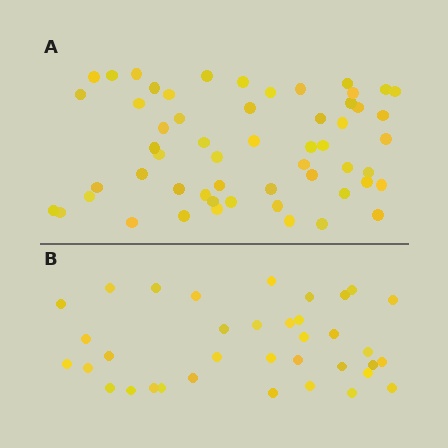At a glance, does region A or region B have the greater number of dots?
Region A (the top region) has more dots.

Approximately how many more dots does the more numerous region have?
Region A has approximately 20 more dots than region B.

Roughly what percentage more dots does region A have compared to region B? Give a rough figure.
About 55% more.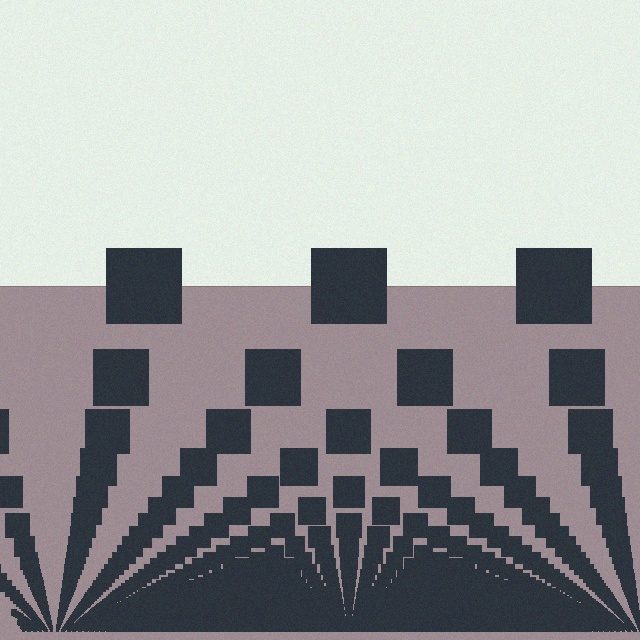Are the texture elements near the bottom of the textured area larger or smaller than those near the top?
Smaller. The gradient is inverted — elements near the bottom are smaller and denser.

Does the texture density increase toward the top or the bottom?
Density increases toward the bottom.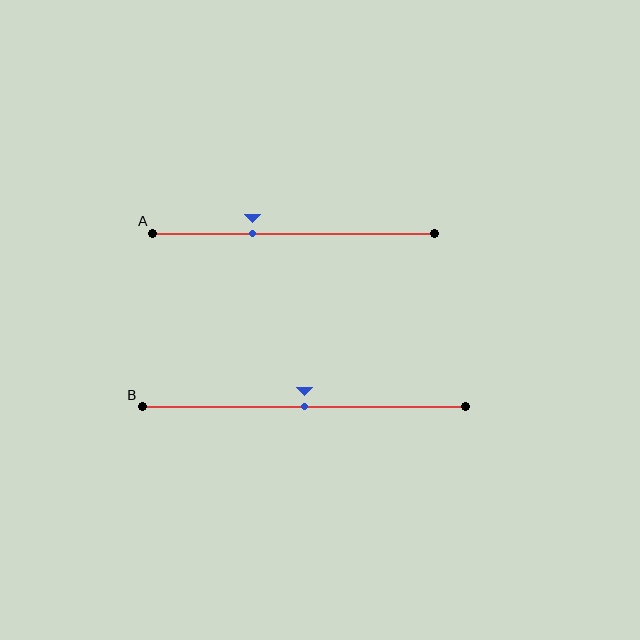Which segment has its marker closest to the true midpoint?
Segment B has its marker closest to the true midpoint.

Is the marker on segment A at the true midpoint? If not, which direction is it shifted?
No, the marker on segment A is shifted to the left by about 15% of the segment length.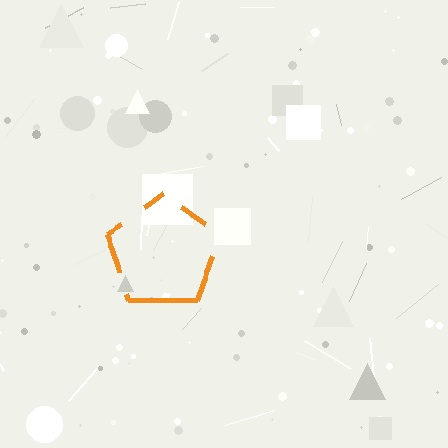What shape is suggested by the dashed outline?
The dashed outline suggests a pentagon.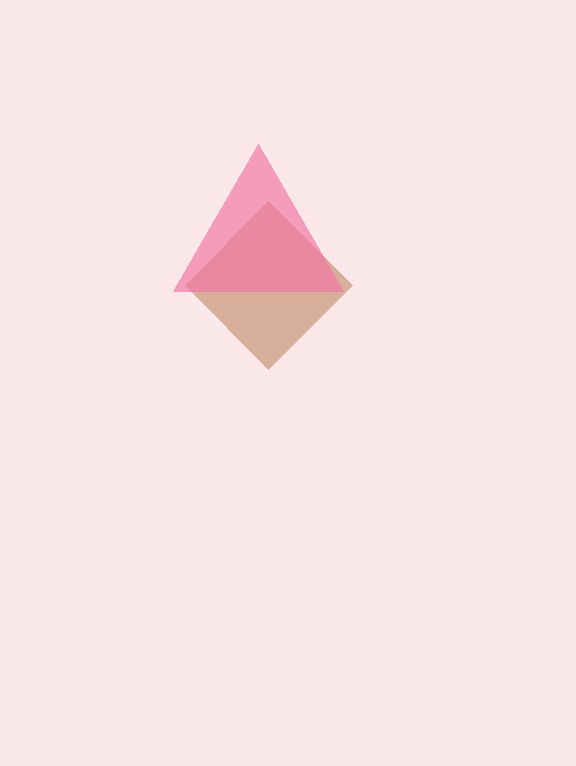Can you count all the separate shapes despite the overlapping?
Yes, there are 2 separate shapes.